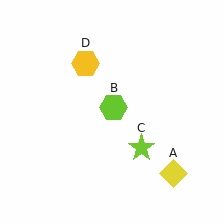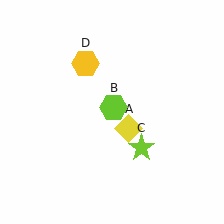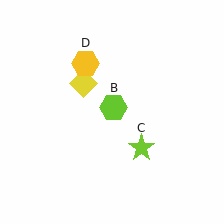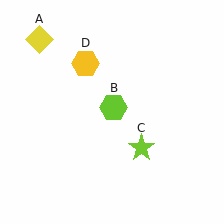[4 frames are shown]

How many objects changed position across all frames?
1 object changed position: yellow diamond (object A).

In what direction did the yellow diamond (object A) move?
The yellow diamond (object A) moved up and to the left.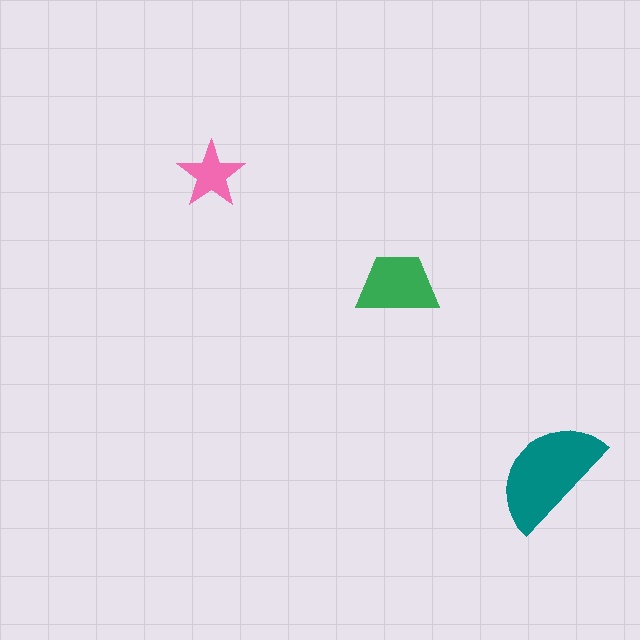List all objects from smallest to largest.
The pink star, the green trapezoid, the teal semicircle.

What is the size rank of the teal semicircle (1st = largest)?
1st.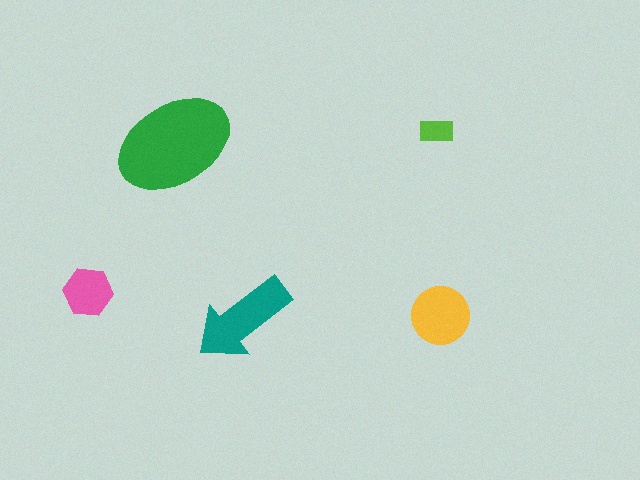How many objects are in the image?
There are 5 objects in the image.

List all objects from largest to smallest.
The green ellipse, the teal arrow, the yellow circle, the pink hexagon, the lime rectangle.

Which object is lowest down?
The teal arrow is bottommost.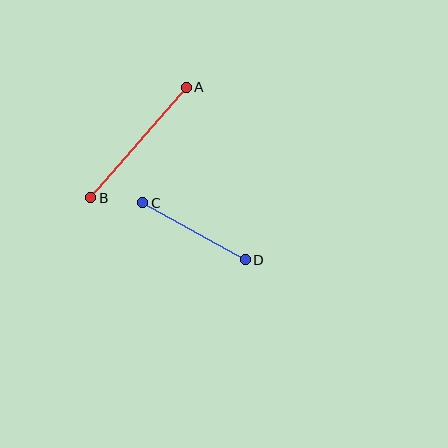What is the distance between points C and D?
The distance is approximately 117 pixels.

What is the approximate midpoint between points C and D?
The midpoint is at approximately (194, 231) pixels.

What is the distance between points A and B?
The distance is approximately 146 pixels.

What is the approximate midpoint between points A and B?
The midpoint is at approximately (138, 143) pixels.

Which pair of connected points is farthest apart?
Points A and B are farthest apart.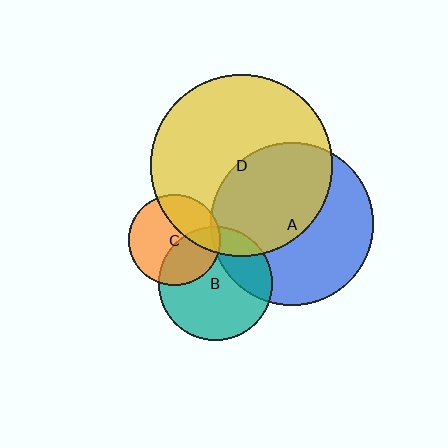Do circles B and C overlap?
Yes.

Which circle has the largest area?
Circle D (yellow).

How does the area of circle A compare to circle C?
Approximately 3.2 times.